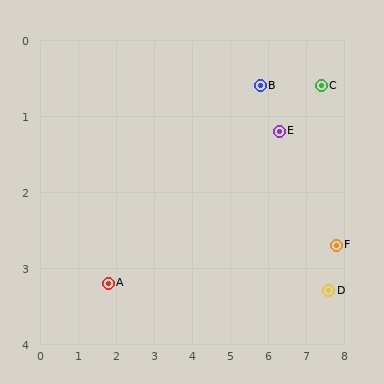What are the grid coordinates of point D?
Point D is at approximately (7.6, 3.3).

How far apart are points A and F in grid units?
Points A and F are about 6.0 grid units apart.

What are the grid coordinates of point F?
Point F is at approximately (7.8, 2.7).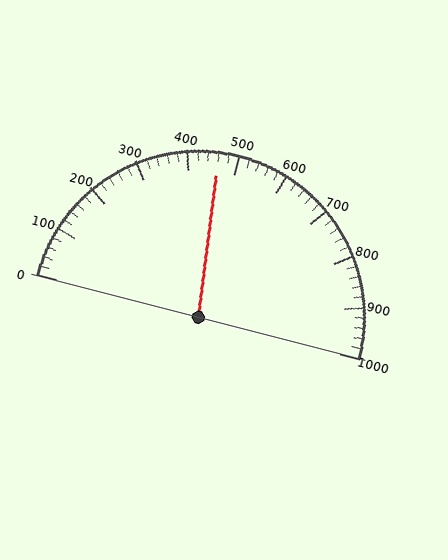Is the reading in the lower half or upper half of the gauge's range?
The reading is in the lower half of the range (0 to 1000).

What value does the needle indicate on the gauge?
The needle indicates approximately 460.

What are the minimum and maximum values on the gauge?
The gauge ranges from 0 to 1000.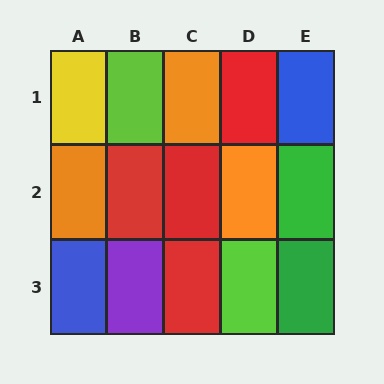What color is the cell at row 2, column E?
Green.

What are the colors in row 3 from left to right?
Blue, purple, red, lime, green.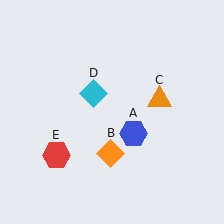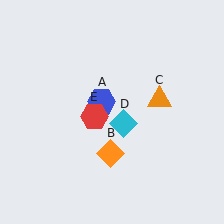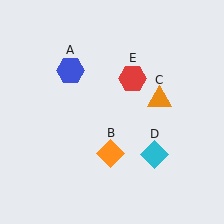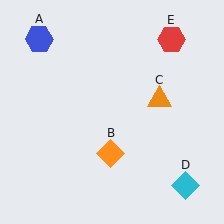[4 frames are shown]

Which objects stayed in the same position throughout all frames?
Orange diamond (object B) and orange triangle (object C) remained stationary.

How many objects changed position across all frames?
3 objects changed position: blue hexagon (object A), cyan diamond (object D), red hexagon (object E).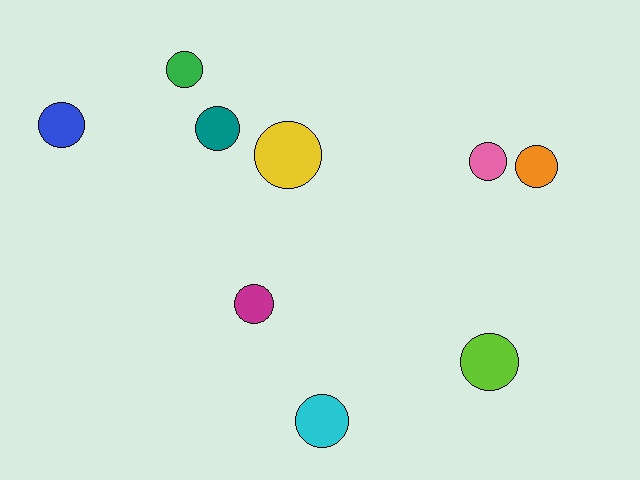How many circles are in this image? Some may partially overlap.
There are 9 circles.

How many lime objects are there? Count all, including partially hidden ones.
There is 1 lime object.